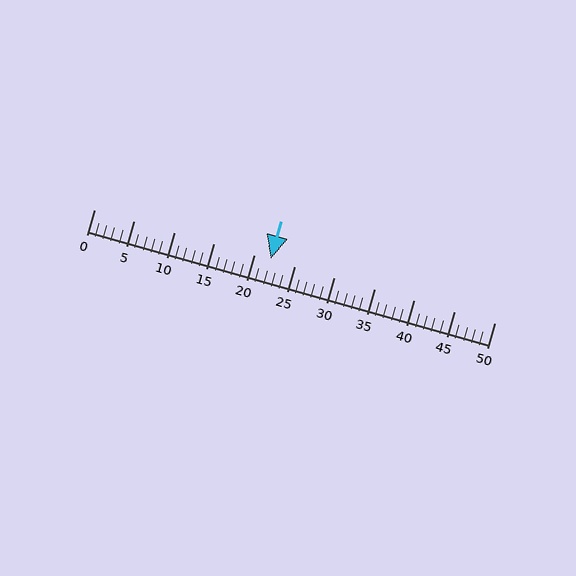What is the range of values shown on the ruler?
The ruler shows values from 0 to 50.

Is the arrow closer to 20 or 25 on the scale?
The arrow is closer to 20.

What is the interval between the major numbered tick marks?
The major tick marks are spaced 5 units apart.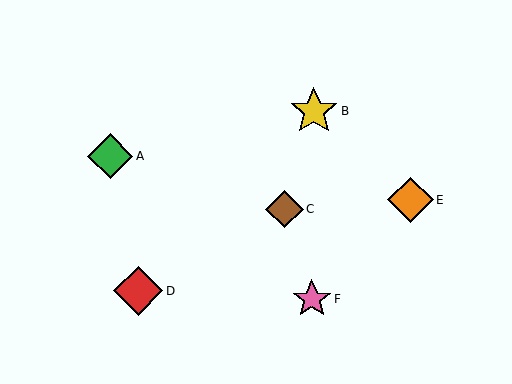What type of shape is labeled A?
Shape A is a green diamond.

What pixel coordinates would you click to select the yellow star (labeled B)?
Click at (314, 111) to select the yellow star B.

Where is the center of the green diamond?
The center of the green diamond is at (110, 156).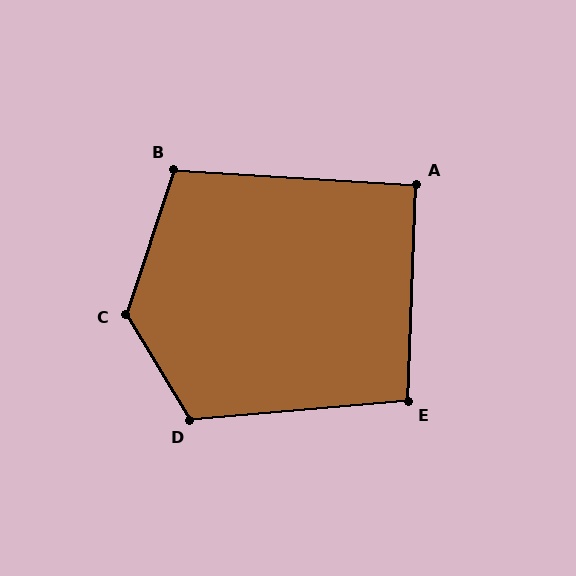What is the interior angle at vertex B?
Approximately 105 degrees (obtuse).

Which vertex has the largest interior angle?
C, at approximately 130 degrees.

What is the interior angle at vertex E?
Approximately 97 degrees (obtuse).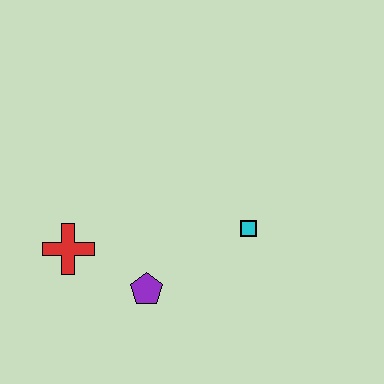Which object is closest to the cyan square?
The purple pentagon is closest to the cyan square.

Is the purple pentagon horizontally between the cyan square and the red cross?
Yes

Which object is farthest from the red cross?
The cyan square is farthest from the red cross.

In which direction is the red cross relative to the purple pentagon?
The red cross is to the left of the purple pentagon.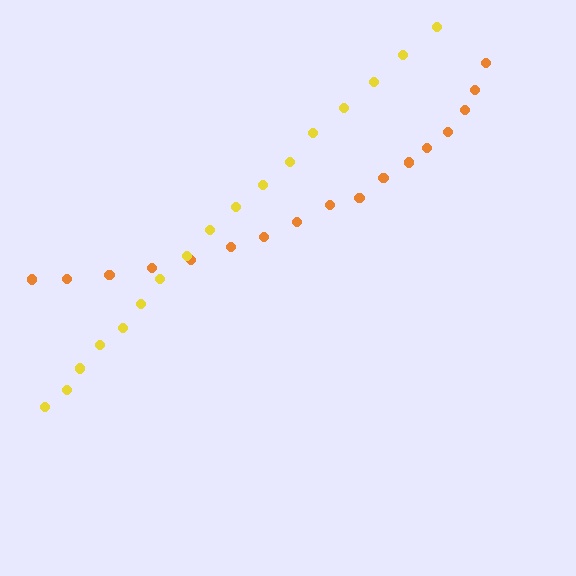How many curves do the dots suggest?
There are 2 distinct paths.